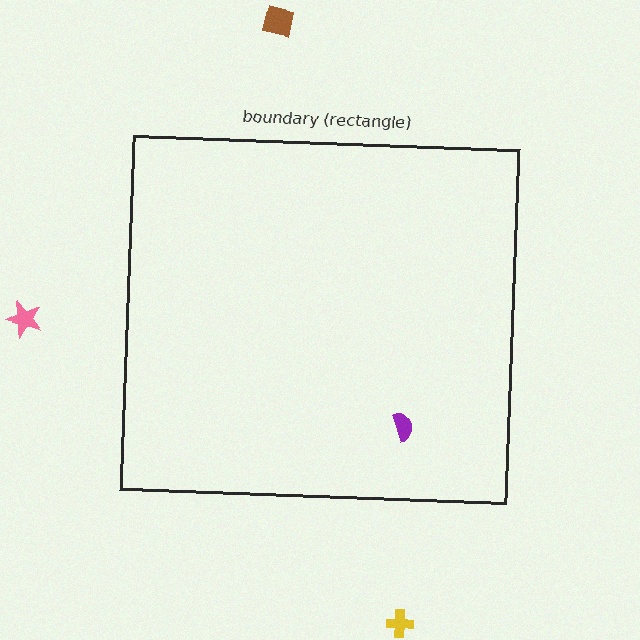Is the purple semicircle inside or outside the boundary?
Inside.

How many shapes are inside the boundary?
1 inside, 3 outside.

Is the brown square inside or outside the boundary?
Outside.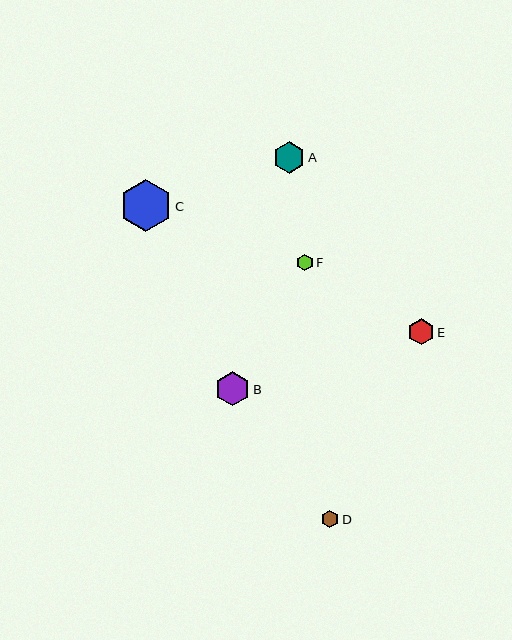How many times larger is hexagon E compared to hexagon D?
Hexagon E is approximately 1.5 times the size of hexagon D.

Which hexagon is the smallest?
Hexagon F is the smallest with a size of approximately 16 pixels.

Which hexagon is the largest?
Hexagon C is the largest with a size of approximately 52 pixels.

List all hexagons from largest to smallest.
From largest to smallest: C, B, A, E, D, F.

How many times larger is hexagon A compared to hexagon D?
Hexagon A is approximately 1.8 times the size of hexagon D.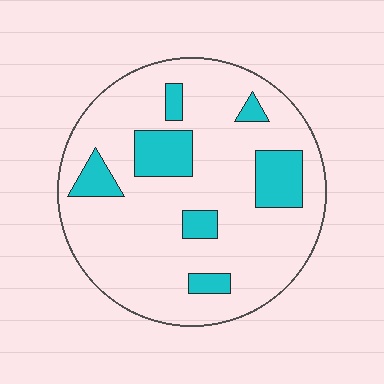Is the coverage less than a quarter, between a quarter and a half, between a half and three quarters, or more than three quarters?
Less than a quarter.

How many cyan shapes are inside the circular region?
7.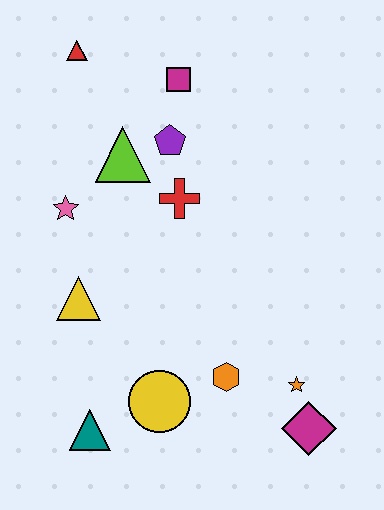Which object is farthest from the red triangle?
The magenta diamond is farthest from the red triangle.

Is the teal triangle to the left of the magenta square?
Yes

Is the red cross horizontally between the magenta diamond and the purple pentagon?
Yes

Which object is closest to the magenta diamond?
The orange star is closest to the magenta diamond.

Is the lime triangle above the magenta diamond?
Yes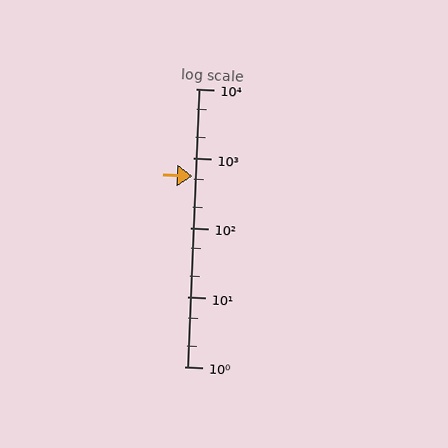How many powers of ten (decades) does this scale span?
The scale spans 4 decades, from 1 to 10000.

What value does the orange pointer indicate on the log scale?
The pointer indicates approximately 560.